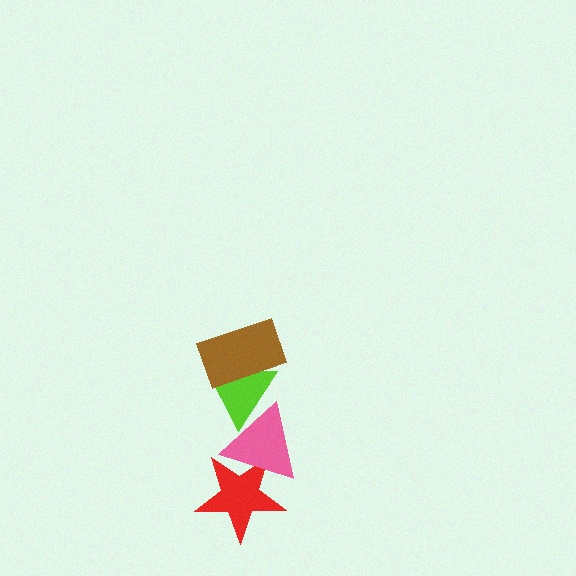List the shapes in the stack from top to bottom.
From top to bottom: the brown rectangle, the lime triangle, the pink triangle, the red star.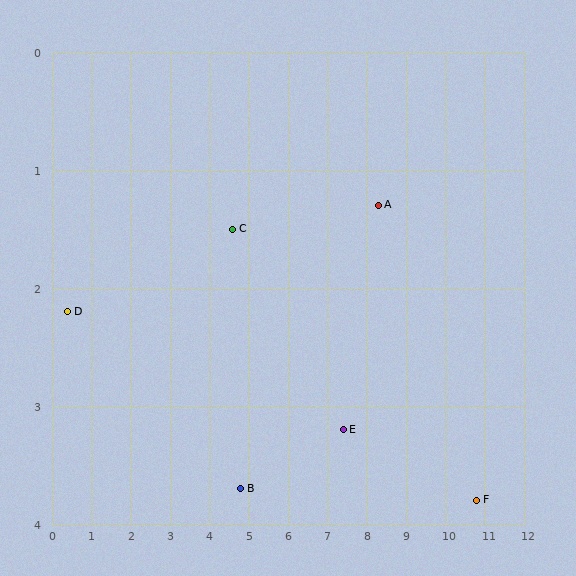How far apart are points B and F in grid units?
Points B and F are about 6.0 grid units apart.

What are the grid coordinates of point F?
Point F is at approximately (10.8, 3.8).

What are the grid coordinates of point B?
Point B is at approximately (4.8, 3.7).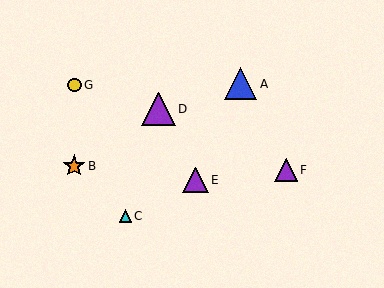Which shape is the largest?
The purple triangle (labeled D) is the largest.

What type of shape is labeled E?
Shape E is a purple triangle.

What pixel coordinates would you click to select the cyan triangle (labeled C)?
Click at (125, 216) to select the cyan triangle C.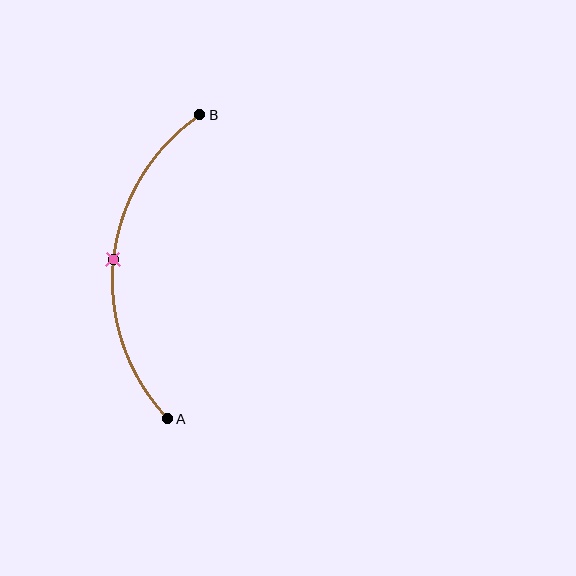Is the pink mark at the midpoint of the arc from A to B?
Yes. The pink mark lies on the arc at equal arc-length from both A and B — it is the arc midpoint.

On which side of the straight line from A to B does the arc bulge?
The arc bulges to the left of the straight line connecting A and B.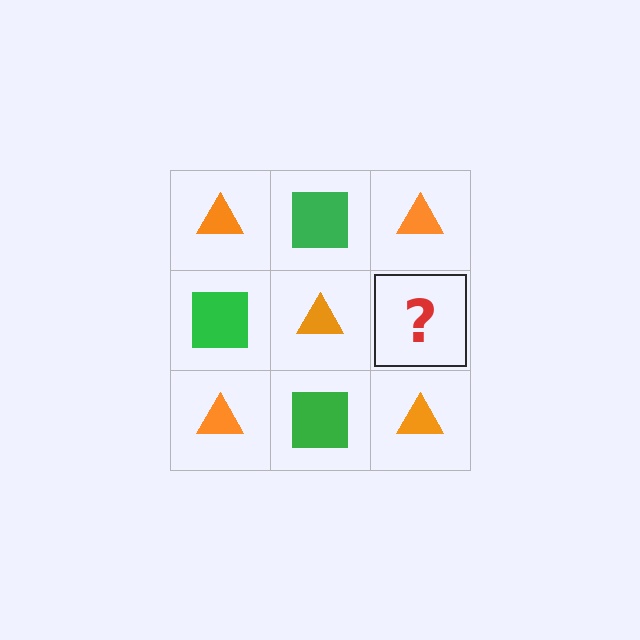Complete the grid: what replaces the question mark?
The question mark should be replaced with a green square.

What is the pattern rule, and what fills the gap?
The rule is that it alternates orange triangle and green square in a checkerboard pattern. The gap should be filled with a green square.